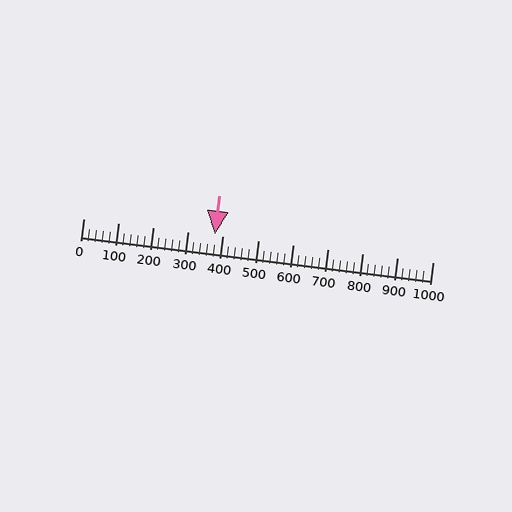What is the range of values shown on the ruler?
The ruler shows values from 0 to 1000.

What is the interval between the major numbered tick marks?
The major tick marks are spaced 100 units apart.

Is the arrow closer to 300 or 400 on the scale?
The arrow is closer to 400.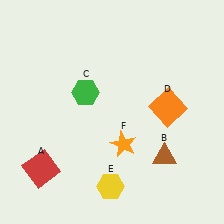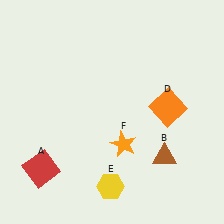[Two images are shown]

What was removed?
The green hexagon (C) was removed in Image 2.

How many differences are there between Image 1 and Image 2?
There is 1 difference between the two images.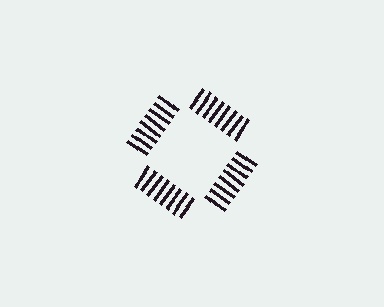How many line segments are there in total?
32 — 8 along each of the 4 edges.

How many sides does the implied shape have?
4 sides — the line-ends trace a square.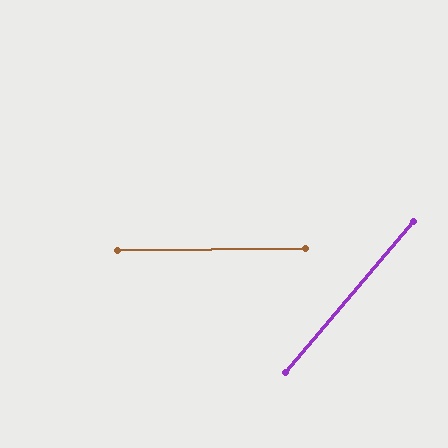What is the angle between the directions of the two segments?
Approximately 49 degrees.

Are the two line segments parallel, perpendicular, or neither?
Neither parallel nor perpendicular — they differ by about 49°.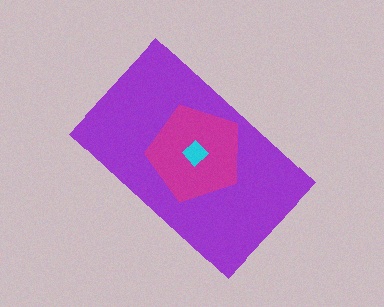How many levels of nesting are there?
3.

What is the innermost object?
The cyan diamond.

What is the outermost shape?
The purple rectangle.